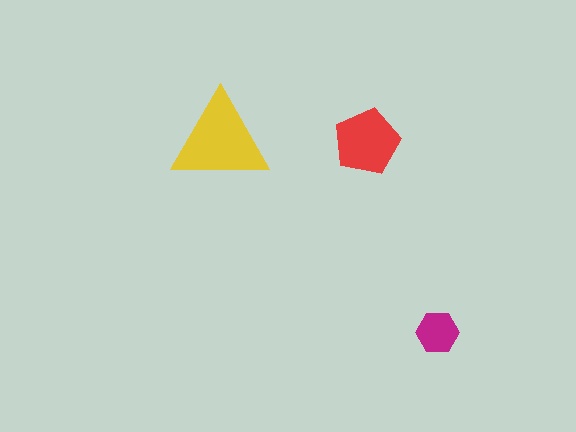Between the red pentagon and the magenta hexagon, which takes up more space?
The red pentagon.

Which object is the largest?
The yellow triangle.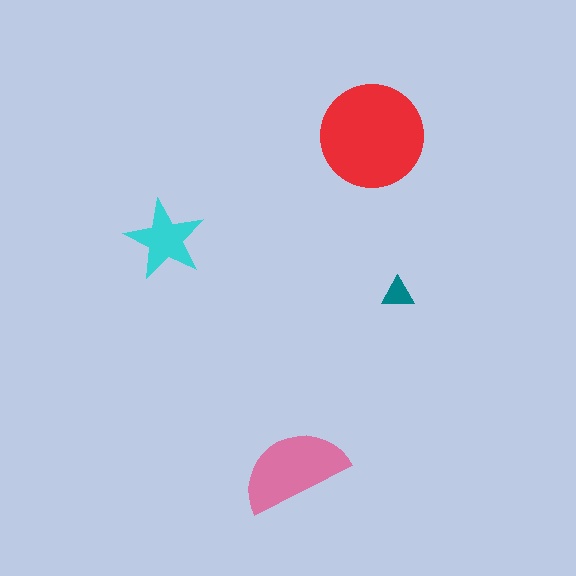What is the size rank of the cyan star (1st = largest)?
3rd.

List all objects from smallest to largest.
The teal triangle, the cyan star, the pink semicircle, the red circle.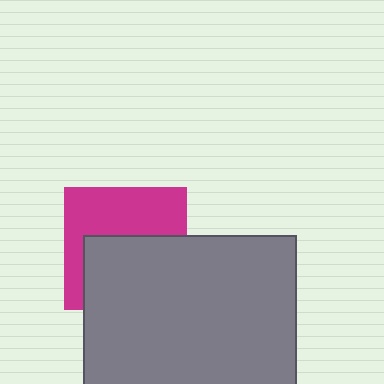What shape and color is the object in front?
The object in front is a gray rectangle.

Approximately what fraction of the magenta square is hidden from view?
Roughly 51% of the magenta square is hidden behind the gray rectangle.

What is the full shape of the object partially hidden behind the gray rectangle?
The partially hidden object is a magenta square.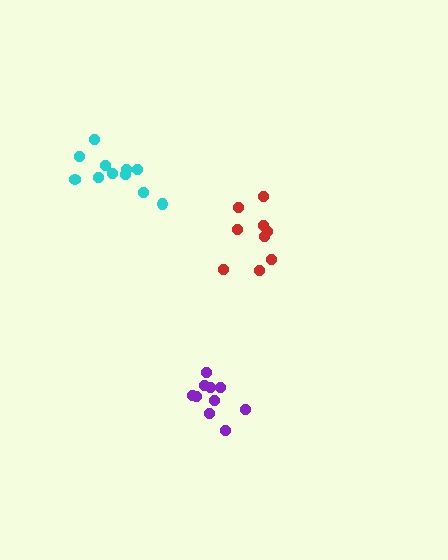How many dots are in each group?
Group 1: 10 dots, Group 2: 9 dots, Group 3: 11 dots (30 total).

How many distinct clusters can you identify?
There are 3 distinct clusters.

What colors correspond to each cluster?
The clusters are colored: purple, red, cyan.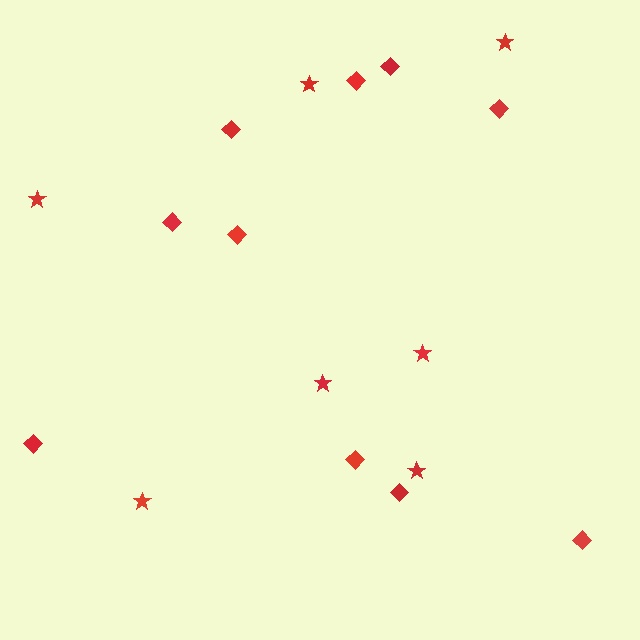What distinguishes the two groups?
There are 2 groups: one group of stars (7) and one group of diamonds (10).